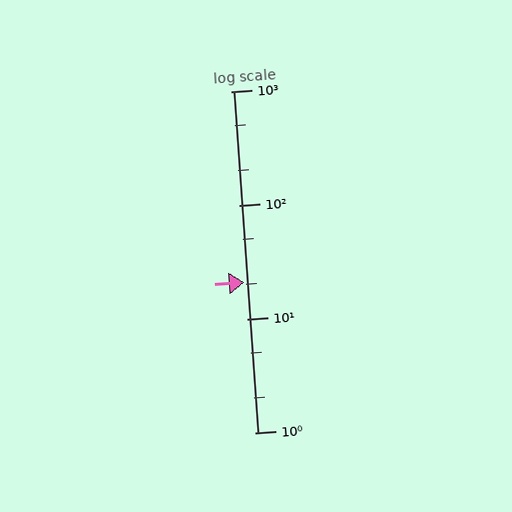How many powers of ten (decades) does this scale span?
The scale spans 3 decades, from 1 to 1000.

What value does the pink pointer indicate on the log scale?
The pointer indicates approximately 21.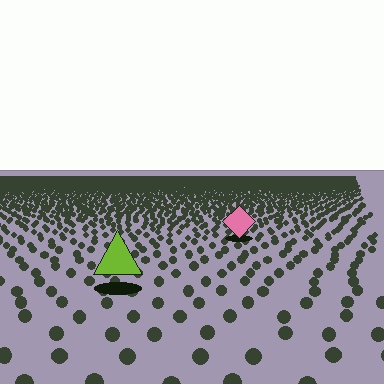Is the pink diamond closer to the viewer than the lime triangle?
No. The lime triangle is closer — you can tell from the texture gradient: the ground texture is coarser near it.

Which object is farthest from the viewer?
The pink diamond is farthest from the viewer. It appears smaller and the ground texture around it is denser.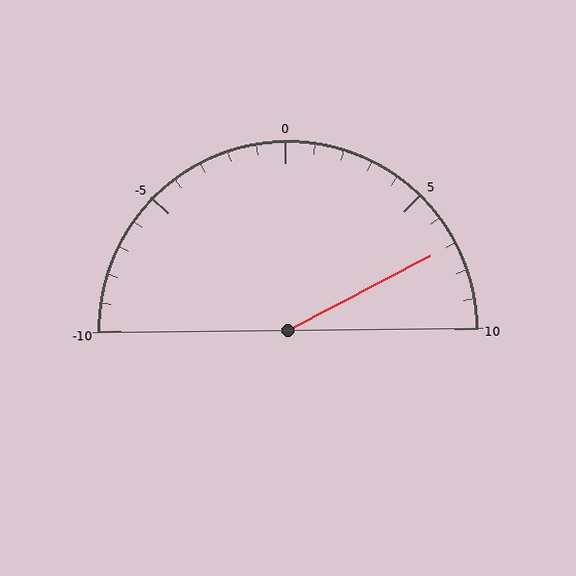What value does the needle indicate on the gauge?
The needle indicates approximately 7.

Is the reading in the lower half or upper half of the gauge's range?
The reading is in the upper half of the range (-10 to 10).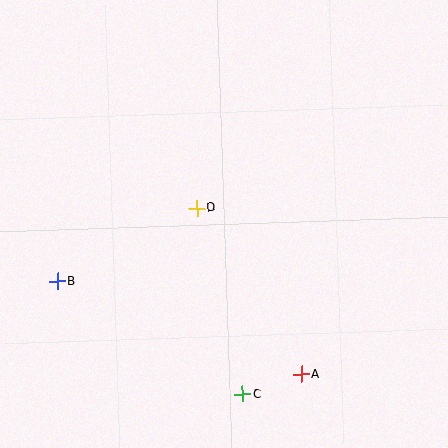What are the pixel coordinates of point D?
Point D is at (196, 208).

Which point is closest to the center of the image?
Point D at (196, 208) is closest to the center.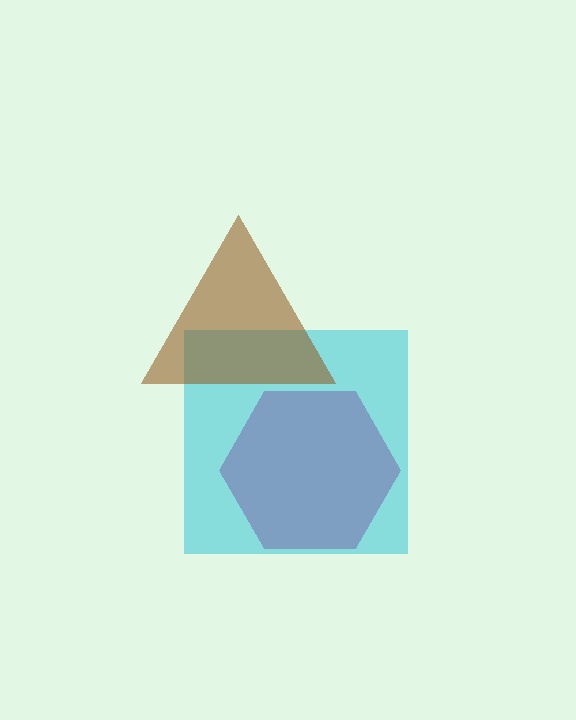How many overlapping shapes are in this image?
There are 3 overlapping shapes in the image.